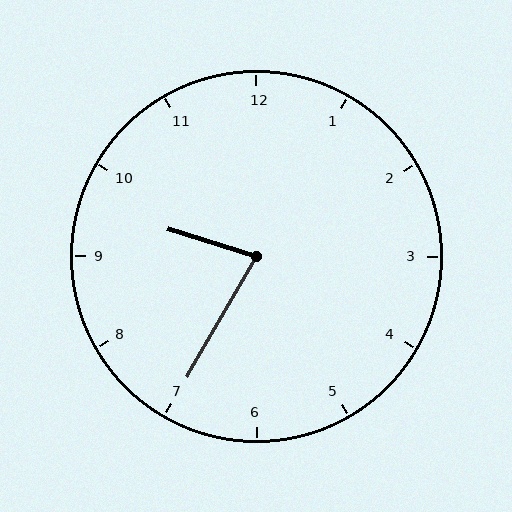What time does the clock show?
9:35.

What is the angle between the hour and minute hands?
Approximately 78 degrees.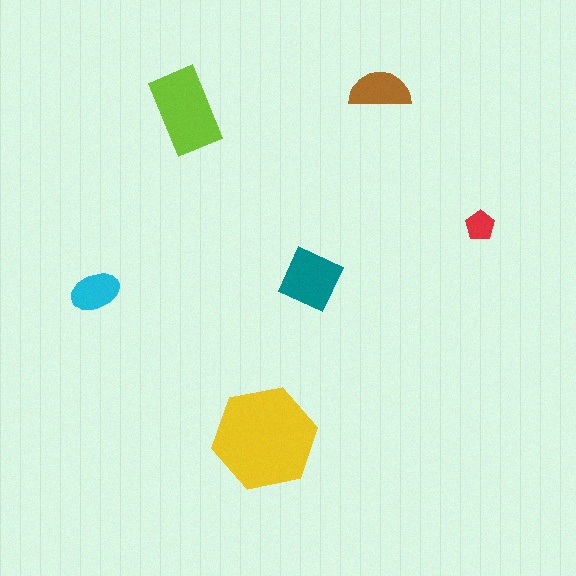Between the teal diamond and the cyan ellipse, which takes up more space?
The teal diamond.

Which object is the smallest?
The red pentagon.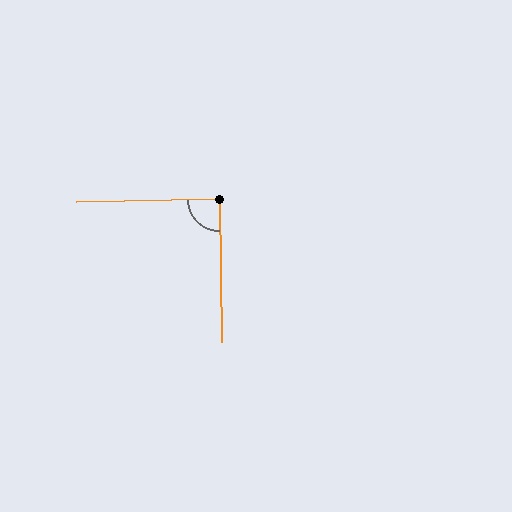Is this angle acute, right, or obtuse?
It is approximately a right angle.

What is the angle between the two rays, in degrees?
Approximately 89 degrees.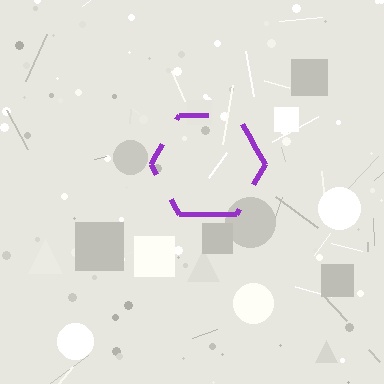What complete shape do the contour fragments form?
The contour fragments form a hexagon.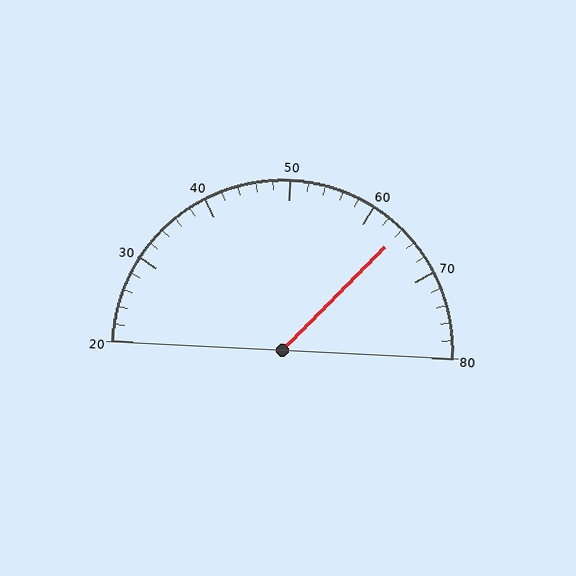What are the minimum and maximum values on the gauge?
The gauge ranges from 20 to 80.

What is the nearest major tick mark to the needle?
The nearest major tick mark is 60.